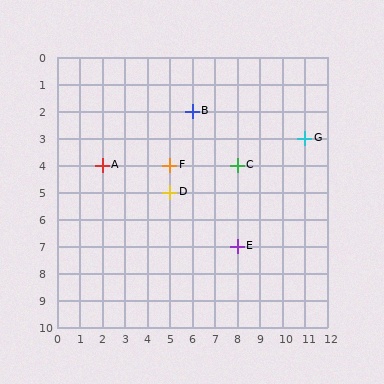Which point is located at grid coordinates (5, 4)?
Point F is at (5, 4).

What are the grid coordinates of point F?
Point F is at grid coordinates (5, 4).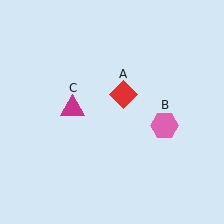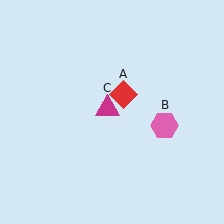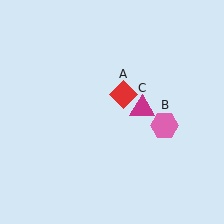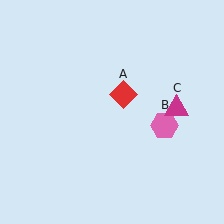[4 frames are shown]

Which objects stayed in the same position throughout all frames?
Red diamond (object A) and pink hexagon (object B) remained stationary.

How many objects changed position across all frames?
1 object changed position: magenta triangle (object C).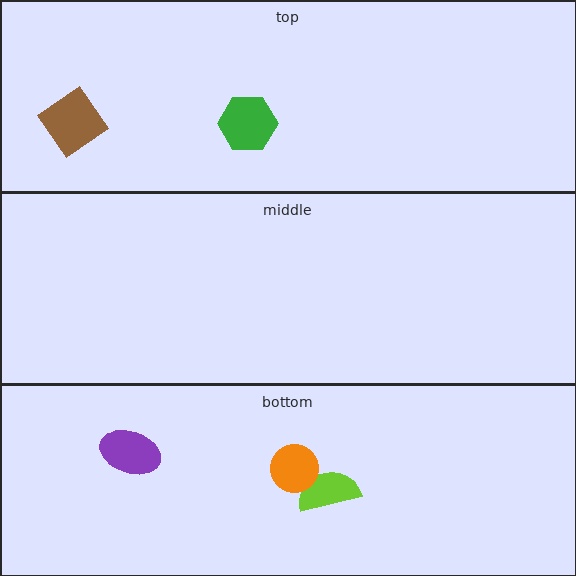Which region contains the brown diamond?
The top region.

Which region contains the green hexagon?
The top region.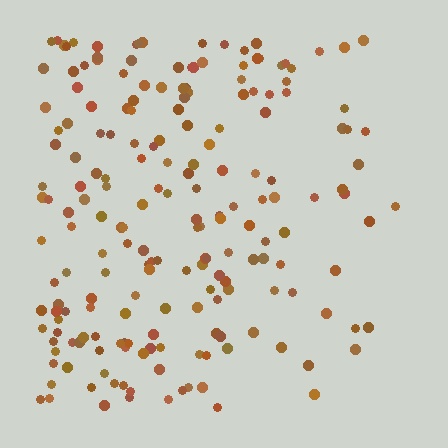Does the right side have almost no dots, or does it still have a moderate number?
Still a moderate number, just noticeably fewer than the left.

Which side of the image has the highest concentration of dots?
The left.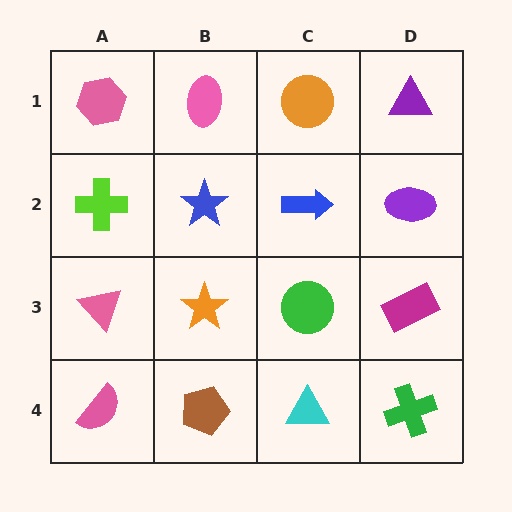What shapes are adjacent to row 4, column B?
An orange star (row 3, column B), a pink semicircle (row 4, column A), a cyan triangle (row 4, column C).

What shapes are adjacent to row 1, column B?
A blue star (row 2, column B), a pink hexagon (row 1, column A), an orange circle (row 1, column C).